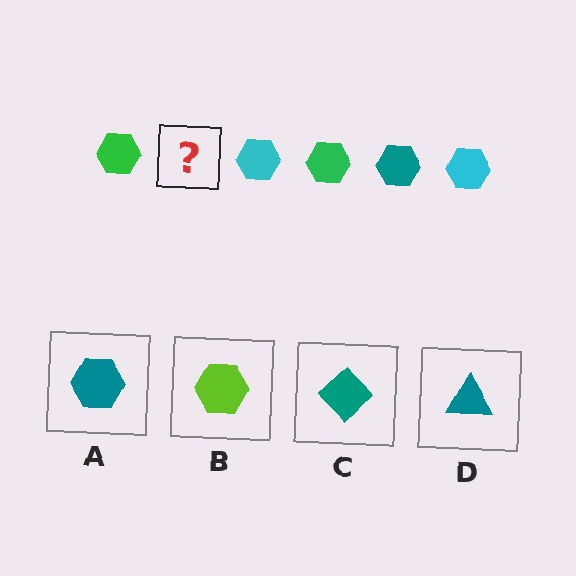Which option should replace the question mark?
Option A.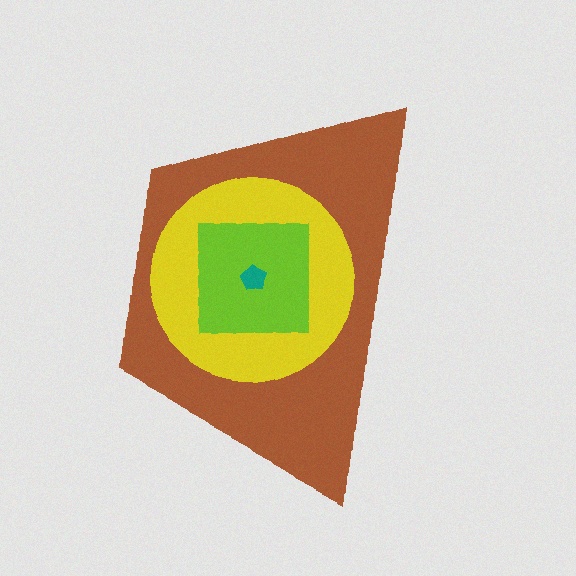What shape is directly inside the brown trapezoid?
The yellow circle.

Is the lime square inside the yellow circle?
Yes.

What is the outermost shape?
The brown trapezoid.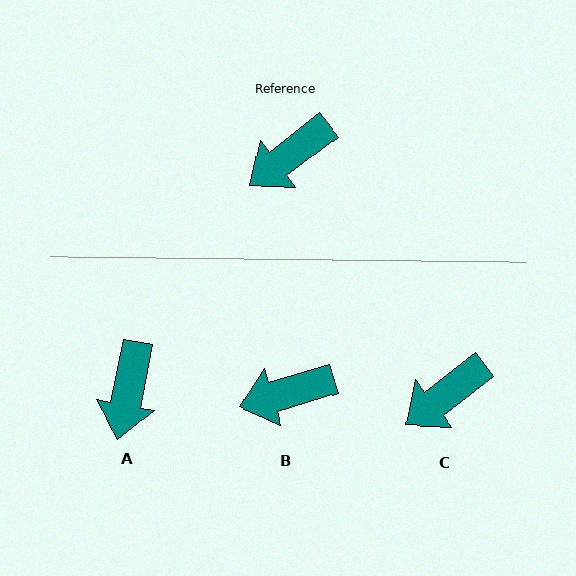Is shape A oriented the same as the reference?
No, it is off by about 41 degrees.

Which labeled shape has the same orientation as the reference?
C.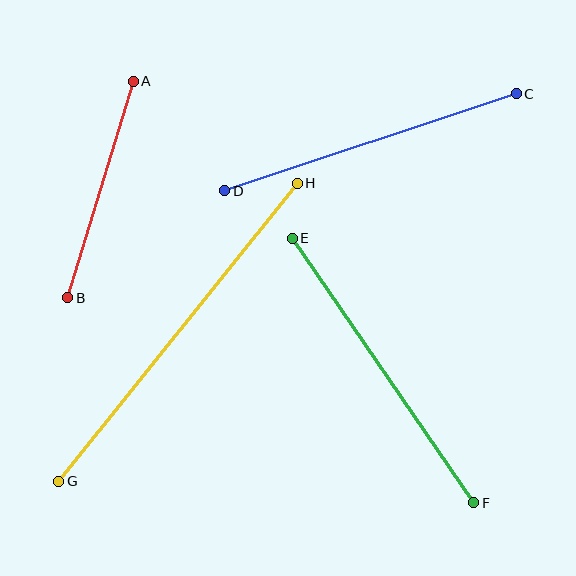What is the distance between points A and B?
The distance is approximately 226 pixels.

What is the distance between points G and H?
The distance is approximately 381 pixels.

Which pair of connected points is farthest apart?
Points G and H are farthest apart.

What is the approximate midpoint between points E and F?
The midpoint is at approximately (383, 371) pixels.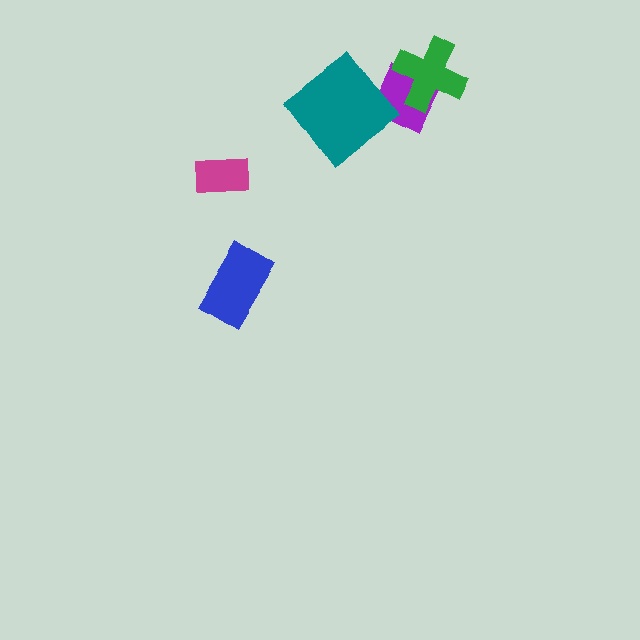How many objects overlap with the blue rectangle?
0 objects overlap with the blue rectangle.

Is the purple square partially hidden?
Yes, it is partially covered by another shape.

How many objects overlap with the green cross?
1 object overlaps with the green cross.